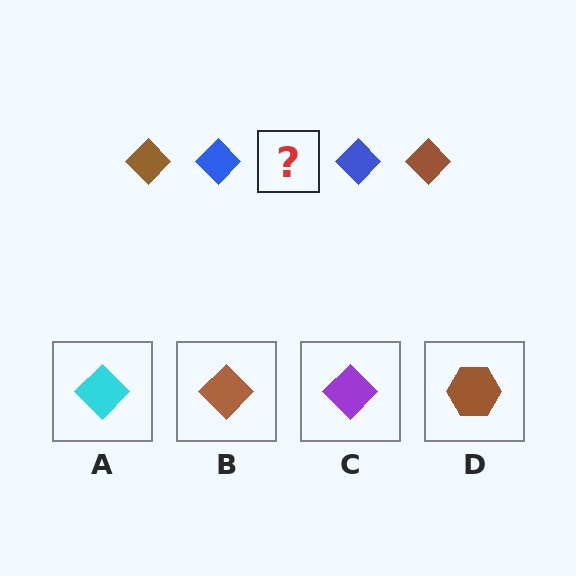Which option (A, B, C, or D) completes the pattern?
B.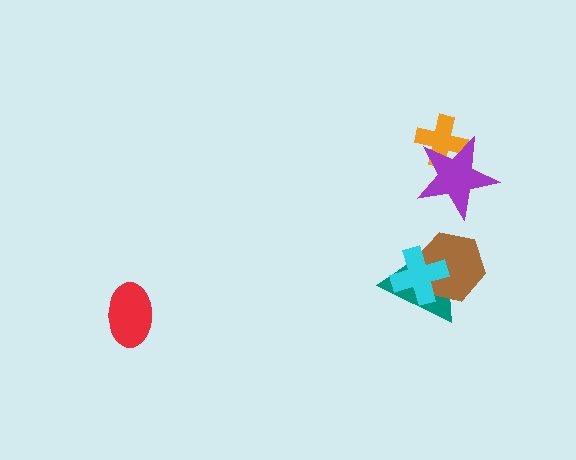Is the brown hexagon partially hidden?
Yes, it is partially covered by another shape.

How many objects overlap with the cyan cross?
2 objects overlap with the cyan cross.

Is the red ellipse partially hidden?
No, no other shape covers it.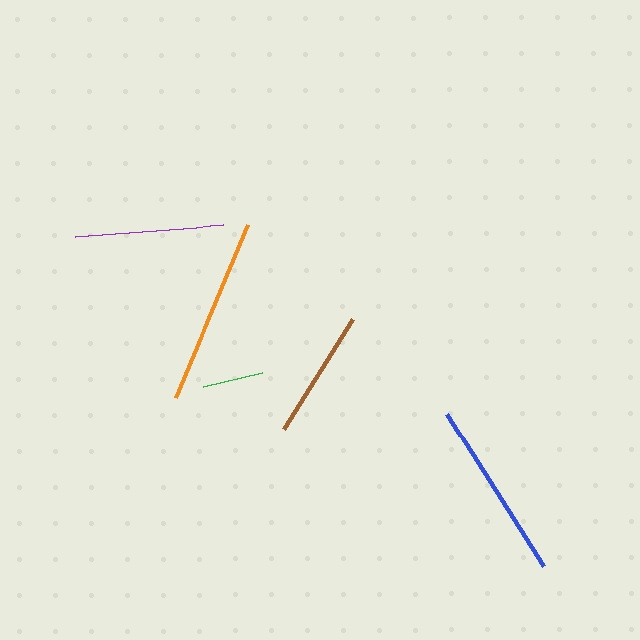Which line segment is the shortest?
The green line is the shortest at approximately 61 pixels.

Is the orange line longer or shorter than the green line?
The orange line is longer than the green line.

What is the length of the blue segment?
The blue segment is approximately 180 pixels long.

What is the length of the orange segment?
The orange segment is approximately 187 pixels long.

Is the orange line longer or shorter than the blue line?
The orange line is longer than the blue line.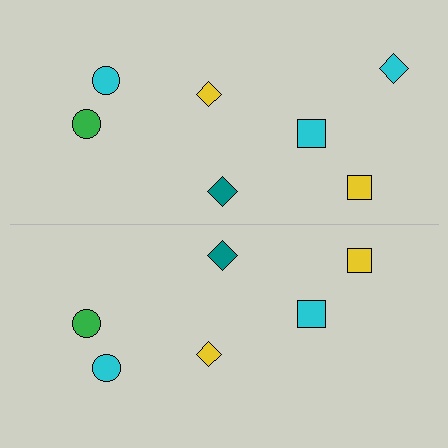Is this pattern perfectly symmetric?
No, the pattern is not perfectly symmetric. A cyan diamond is missing from the bottom side.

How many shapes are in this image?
There are 13 shapes in this image.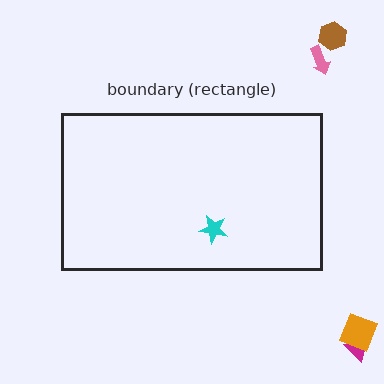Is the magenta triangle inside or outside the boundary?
Outside.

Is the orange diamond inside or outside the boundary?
Outside.